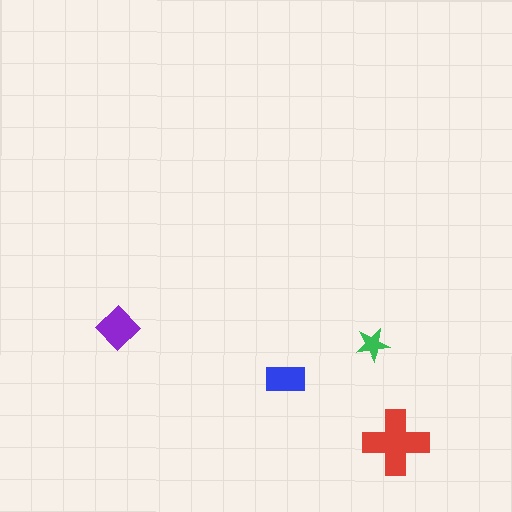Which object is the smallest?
The green star.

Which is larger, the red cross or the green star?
The red cross.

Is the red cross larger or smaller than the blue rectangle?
Larger.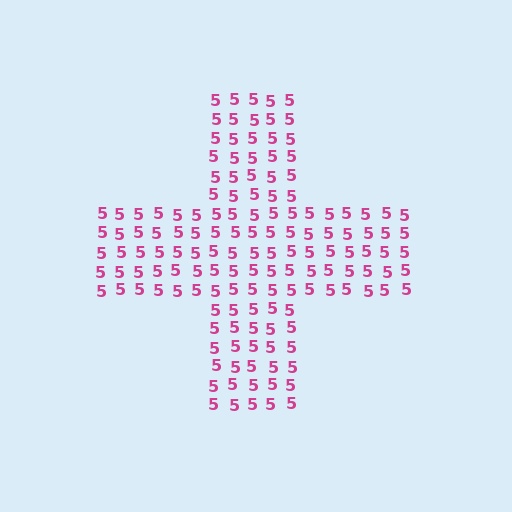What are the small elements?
The small elements are digit 5's.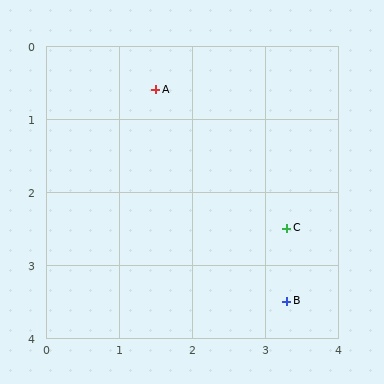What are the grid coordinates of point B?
Point B is at approximately (3.3, 3.5).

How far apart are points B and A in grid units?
Points B and A are about 3.4 grid units apart.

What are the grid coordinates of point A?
Point A is at approximately (1.5, 0.6).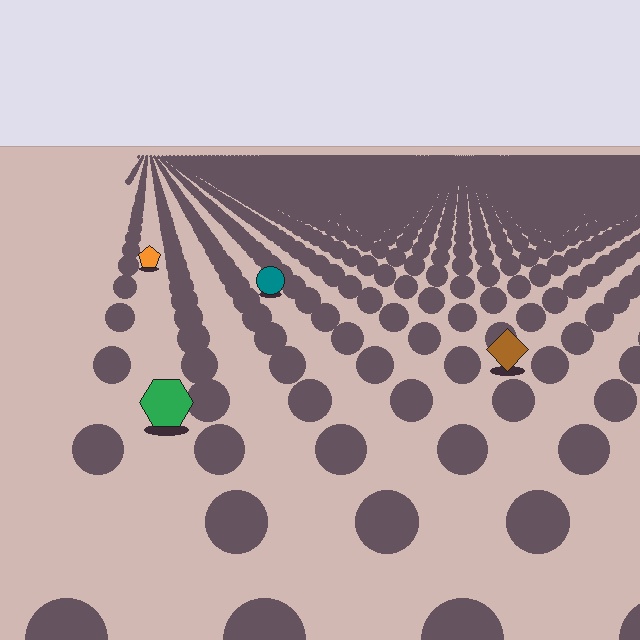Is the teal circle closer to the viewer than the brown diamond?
No. The brown diamond is closer — you can tell from the texture gradient: the ground texture is coarser near it.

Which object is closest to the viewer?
The green hexagon is closest. The texture marks near it are larger and more spread out.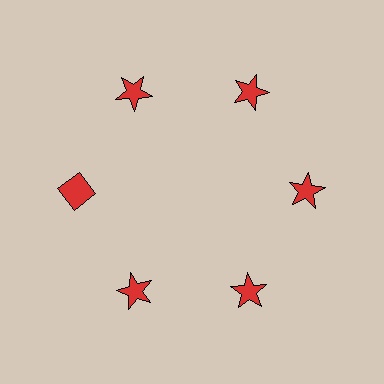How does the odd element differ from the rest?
It has a different shape: diamond instead of star.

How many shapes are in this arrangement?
There are 6 shapes arranged in a ring pattern.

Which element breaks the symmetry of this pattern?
The red diamond at roughly the 9 o'clock position breaks the symmetry. All other shapes are red stars.